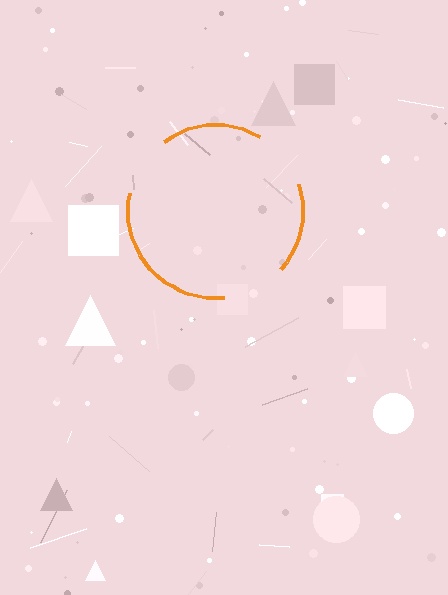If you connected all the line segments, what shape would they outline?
They would outline a circle.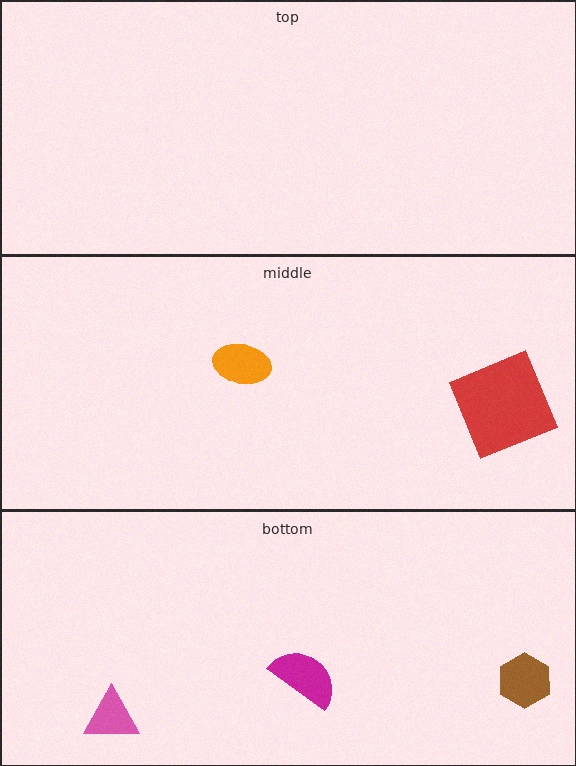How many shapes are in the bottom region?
3.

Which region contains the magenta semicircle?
The bottom region.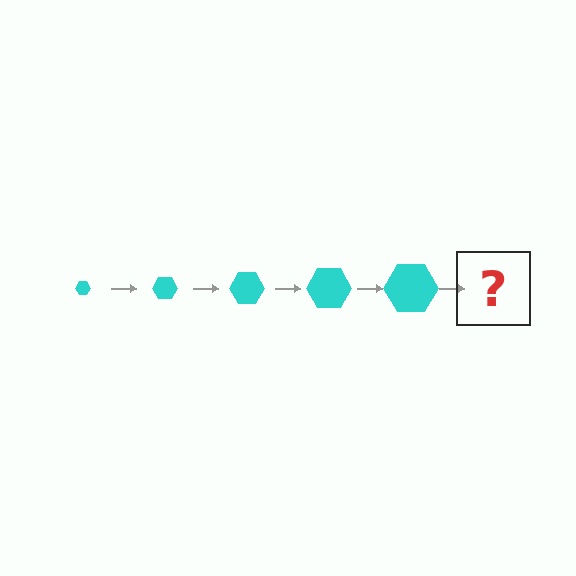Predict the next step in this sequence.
The next step is a cyan hexagon, larger than the previous one.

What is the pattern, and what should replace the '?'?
The pattern is that the hexagon gets progressively larger each step. The '?' should be a cyan hexagon, larger than the previous one.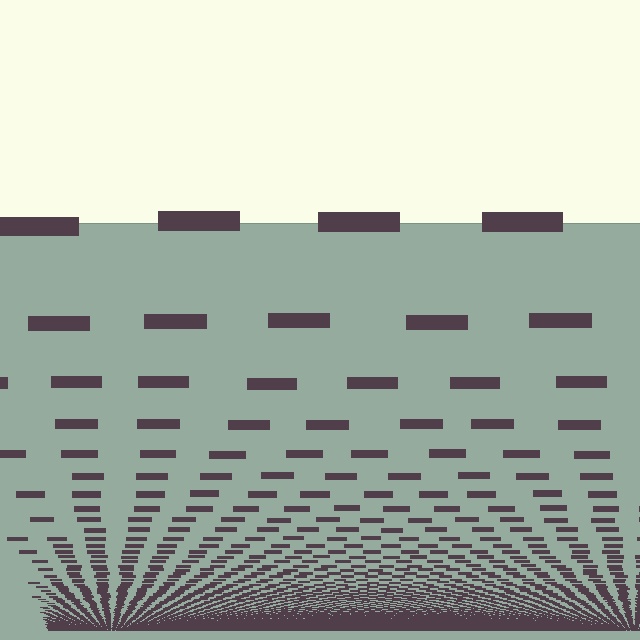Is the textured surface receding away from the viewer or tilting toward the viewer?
The surface appears to tilt toward the viewer. Texture elements get larger and sparser toward the top.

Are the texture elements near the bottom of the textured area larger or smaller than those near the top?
Smaller. The gradient is inverted — elements near the bottom are smaller and denser.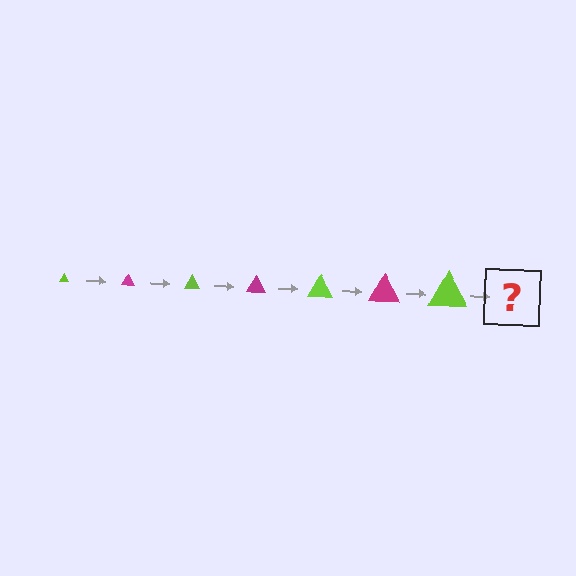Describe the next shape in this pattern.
It should be a magenta triangle, larger than the previous one.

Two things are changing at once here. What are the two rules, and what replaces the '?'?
The two rules are that the triangle grows larger each step and the color cycles through lime and magenta. The '?' should be a magenta triangle, larger than the previous one.